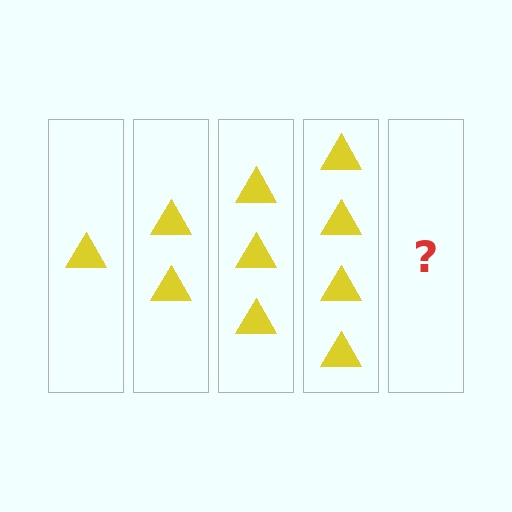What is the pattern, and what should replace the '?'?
The pattern is that each step adds one more triangle. The '?' should be 5 triangles.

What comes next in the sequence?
The next element should be 5 triangles.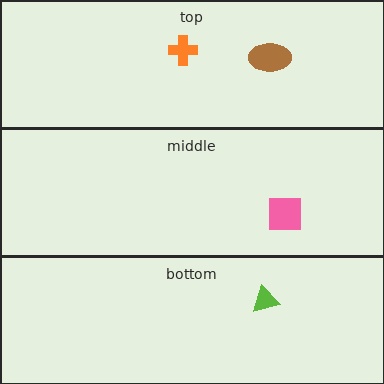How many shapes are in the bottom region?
1.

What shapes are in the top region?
The orange cross, the brown ellipse.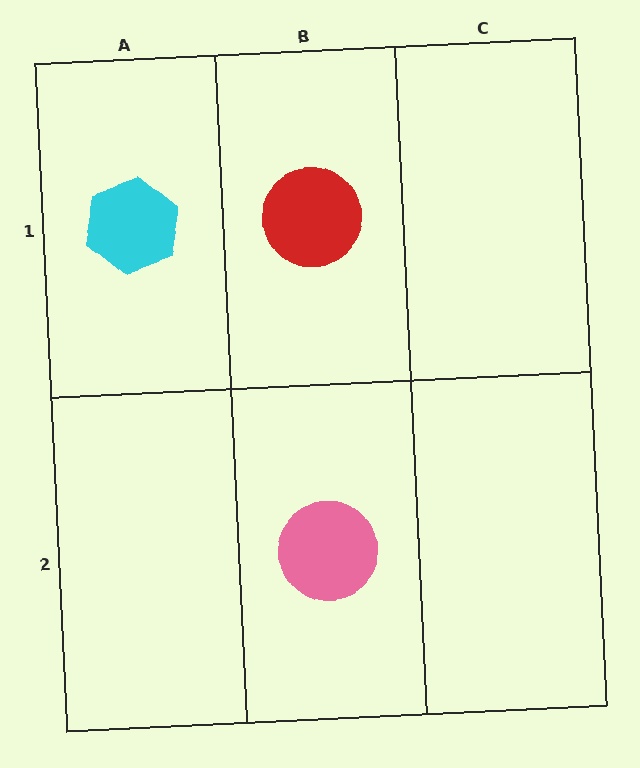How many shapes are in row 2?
1 shape.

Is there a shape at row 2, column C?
No, that cell is empty.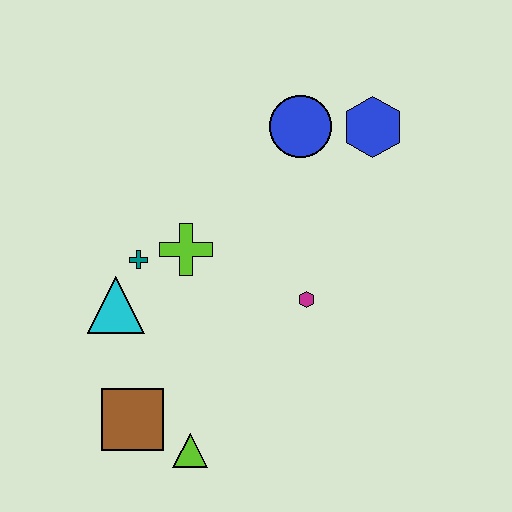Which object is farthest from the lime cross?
The blue hexagon is farthest from the lime cross.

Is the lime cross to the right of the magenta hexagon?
No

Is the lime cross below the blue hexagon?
Yes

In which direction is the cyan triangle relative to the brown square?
The cyan triangle is above the brown square.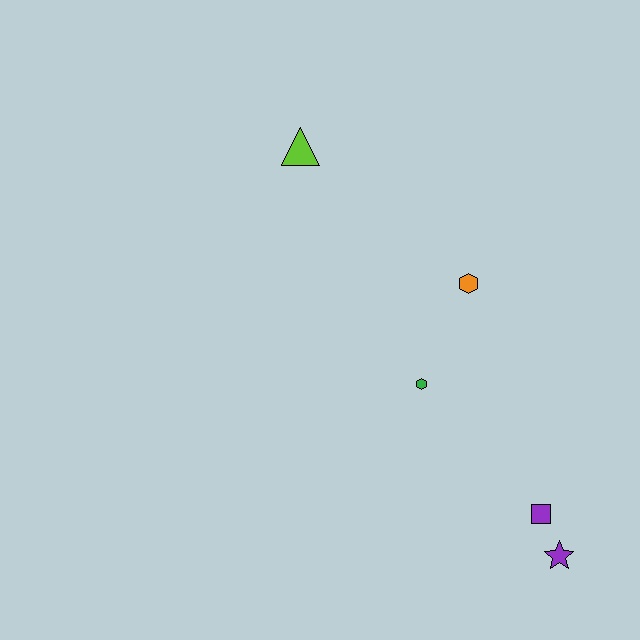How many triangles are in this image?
There is 1 triangle.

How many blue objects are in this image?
There are no blue objects.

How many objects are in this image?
There are 5 objects.